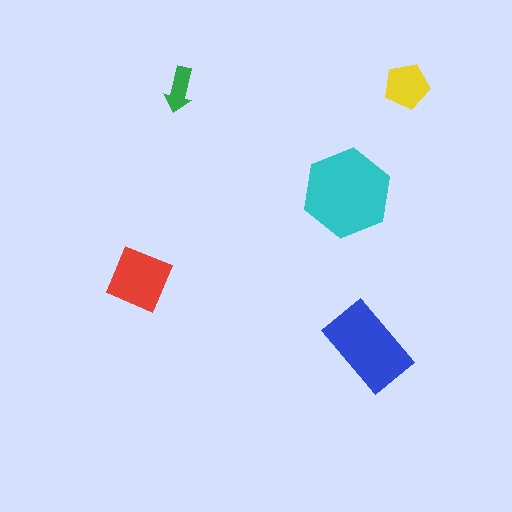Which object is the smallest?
The green arrow.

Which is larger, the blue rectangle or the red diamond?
The blue rectangle.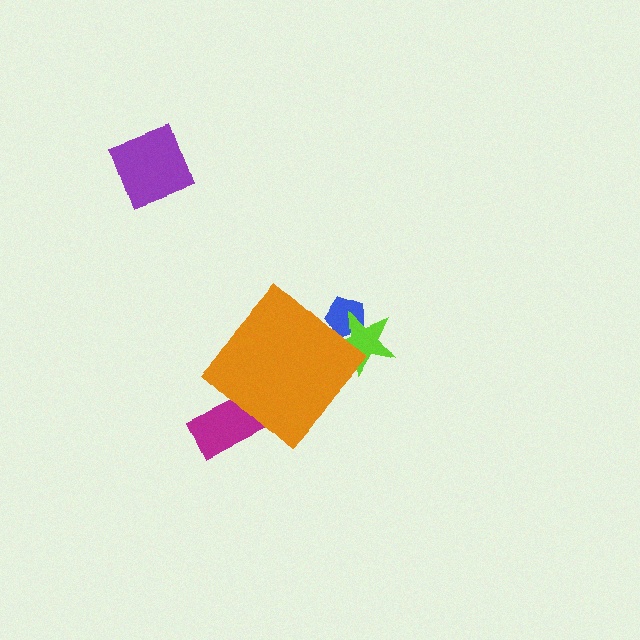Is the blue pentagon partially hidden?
Yes, the blue pentagon is partially hidden behind the orange diamond.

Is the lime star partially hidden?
Yes, the lime star is partially hidden behind the orange diamond.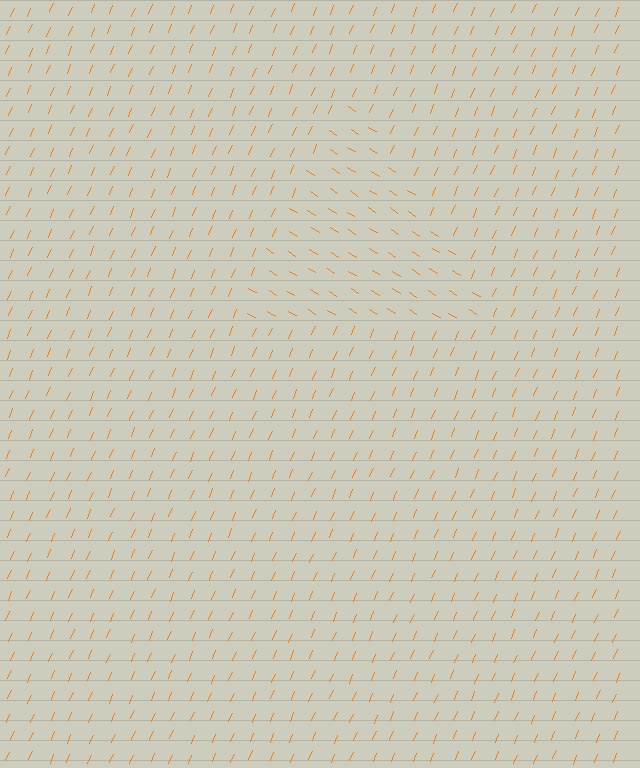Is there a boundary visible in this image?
Yes, there is a texture boundary formed by a change in line orientation.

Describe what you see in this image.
The image is filled with small orange line segments. A triangle region in the image has lines oriented differently from the surrounding lines, creating a visible texture boundary.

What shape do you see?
I see a triangle.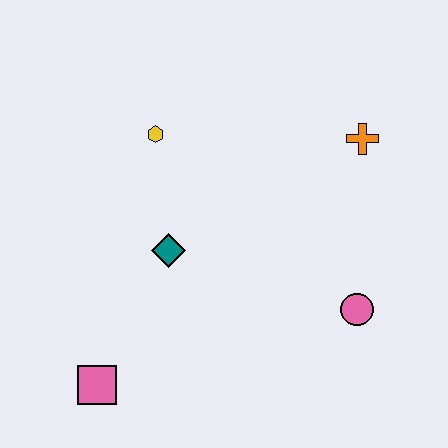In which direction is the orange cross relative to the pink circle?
The orange cross is above the pink circle.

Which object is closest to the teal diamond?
The yellow hexagon is closest to the teal diamond.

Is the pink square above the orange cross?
No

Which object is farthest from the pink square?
The orange cross is farthest from the pink square.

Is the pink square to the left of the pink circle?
Yes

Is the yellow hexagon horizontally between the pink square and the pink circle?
Yes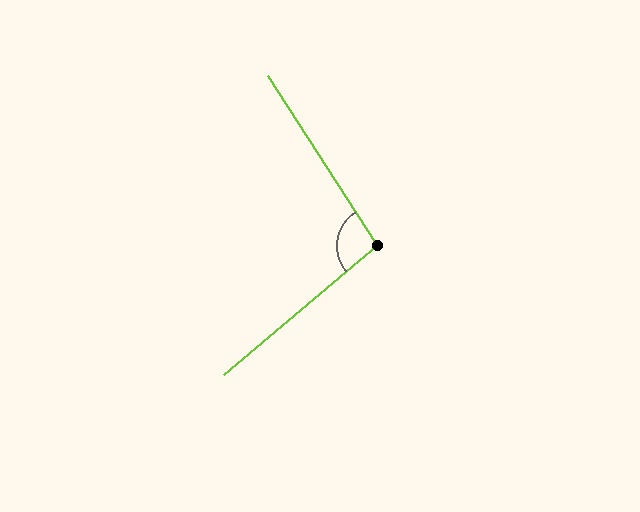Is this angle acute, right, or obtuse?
It is obtuse.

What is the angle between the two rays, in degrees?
Approximately 97 degrees.